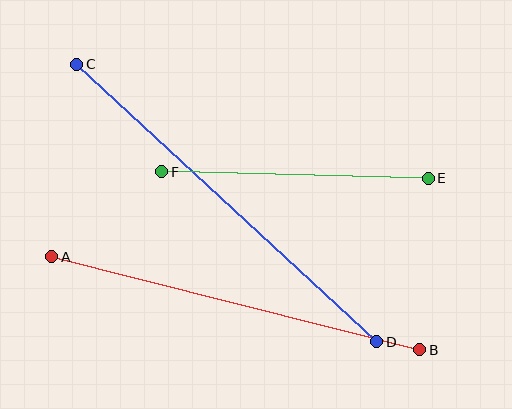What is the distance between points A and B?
The distance is approximately 380 pixels.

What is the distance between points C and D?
The distance is approximately 409 pixels.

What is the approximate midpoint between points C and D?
The midpoint is at approximately (227, 203) pixels.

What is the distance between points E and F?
The distance is approximately 267 pixels.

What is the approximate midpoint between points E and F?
The midpoint is at approximately (295, 175) pixels.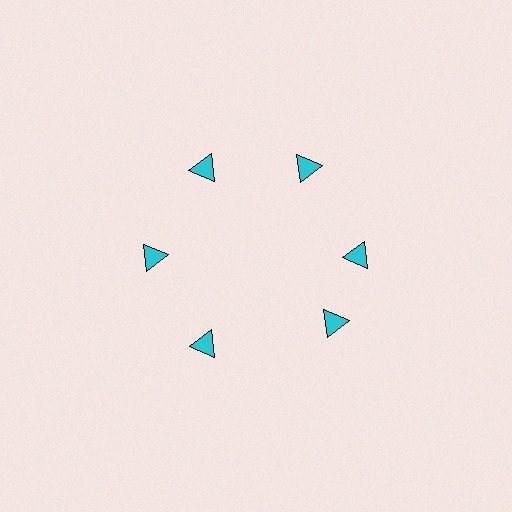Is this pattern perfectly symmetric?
No. The 6 cyan triangles are arranged in a ring, but one element near the 5 o'clock position is rotated out of alignment along the ring, breaking the 6-fold rotational symmetry.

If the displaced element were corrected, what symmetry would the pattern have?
It would have 6-fold rotational symmetry — the pattern would map onto itself every 60 degrees.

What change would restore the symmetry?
The symmetry would be restored by rotating it back into even spacing with its neighbors so that all 6 triangles sit at equal angles and equal distance from the center.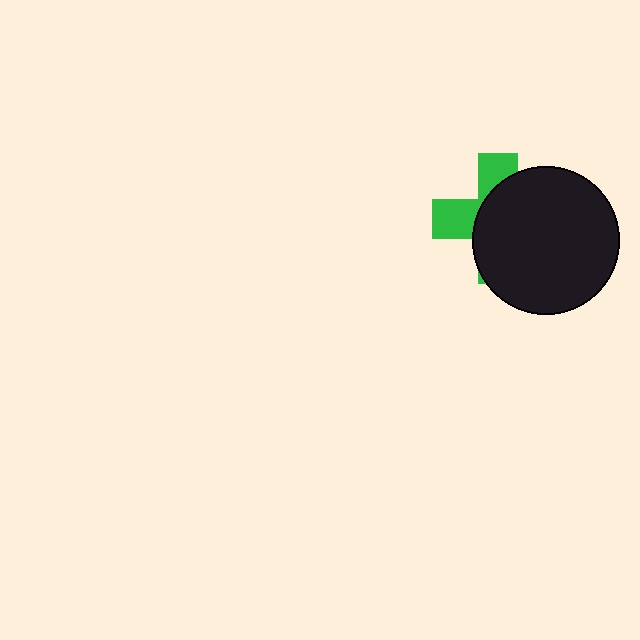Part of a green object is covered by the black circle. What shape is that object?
It is a cross.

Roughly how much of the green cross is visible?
A small part of it is visible (roughly 35%).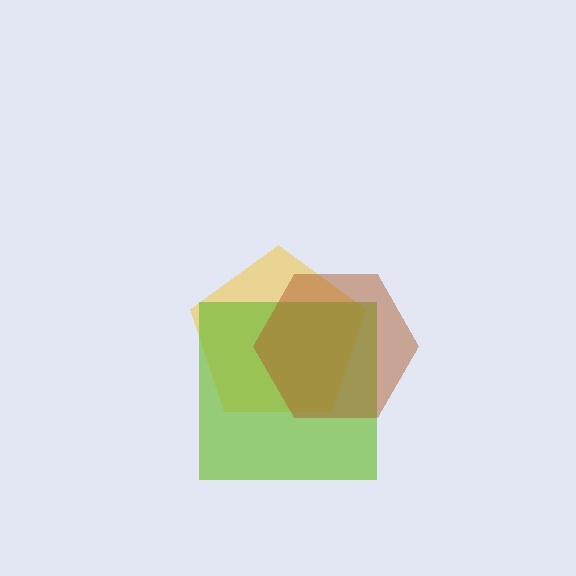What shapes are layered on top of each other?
The layered shapes are: a yellow pentagon, a lime square, a brown hexagon.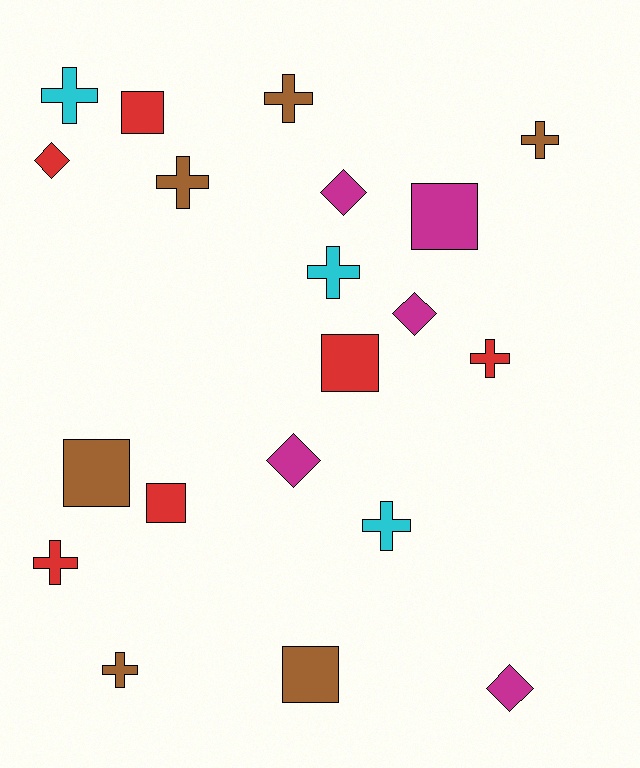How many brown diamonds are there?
There are no brown diamonds.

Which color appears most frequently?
Red, with 6 objects.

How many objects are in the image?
There are 20 objects.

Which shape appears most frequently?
Cross, with 9 objects.